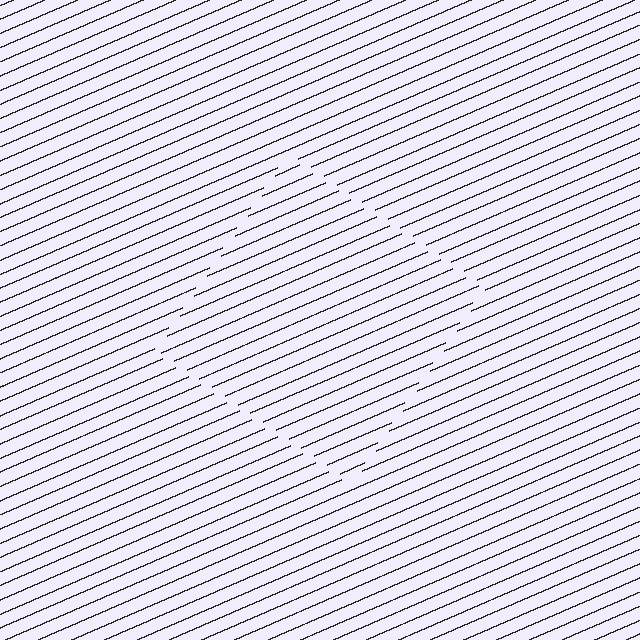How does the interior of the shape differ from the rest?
The interior of the shape contains the same grating, shifted by half a period — the contour is defined by the phase discontinuity where line-ends from the inner and outer gratings abut.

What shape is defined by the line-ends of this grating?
An illusory square. The interior of the shape contains the same grating, shifted by half a period — the contour is defined by the phase discontinuity where line-ends from the inner and outer gratings abut.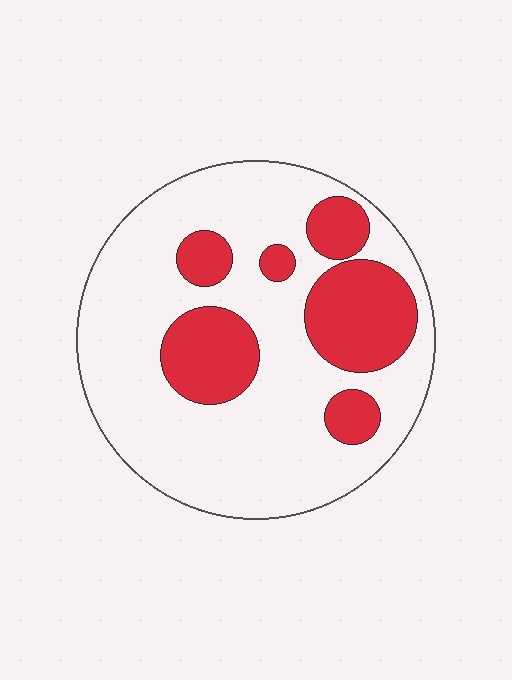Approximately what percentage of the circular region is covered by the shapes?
Approximately 25%.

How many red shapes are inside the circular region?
6.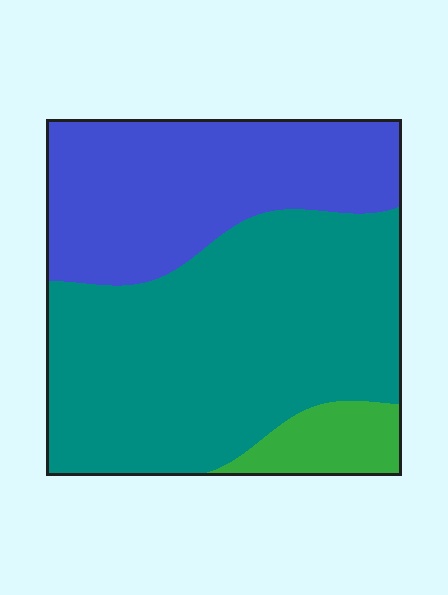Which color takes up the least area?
Green, at roughly 10%.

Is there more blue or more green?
Blue.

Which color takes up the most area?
Teal, at roughly 55%.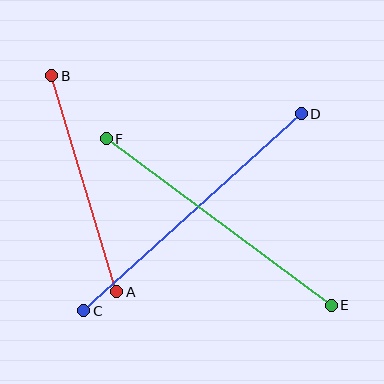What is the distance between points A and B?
The distance is approximately 226 pixels.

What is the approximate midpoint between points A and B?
The midpoint is at approximately (84, 184) pixels.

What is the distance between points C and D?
The distance is approximately 294 pixels.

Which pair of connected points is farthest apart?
Points C and D are farthest apart.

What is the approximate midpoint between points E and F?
The midpoint is at approximately (219, 222) pixels.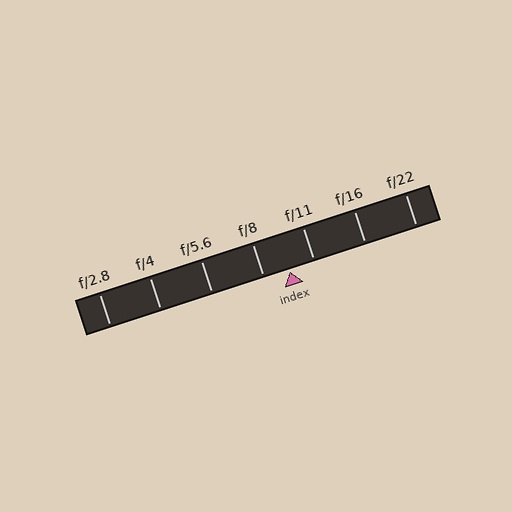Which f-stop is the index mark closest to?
The index mark is closest to f/11.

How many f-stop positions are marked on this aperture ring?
There are 7 f-stop positions marked.